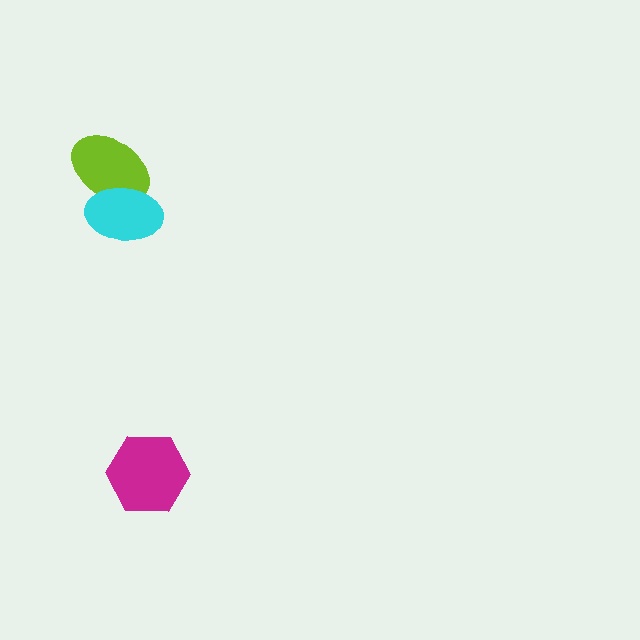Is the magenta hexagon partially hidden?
No, no other shape covers it.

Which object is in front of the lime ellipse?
The cyan ellipse is in front of the lime ellipse.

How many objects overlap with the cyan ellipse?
1 object overlaps with the cyan ellipse.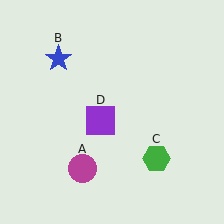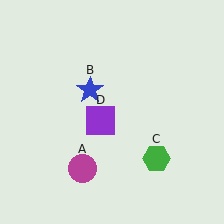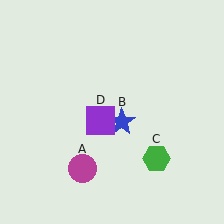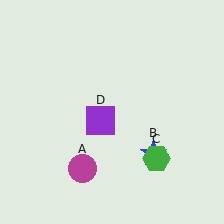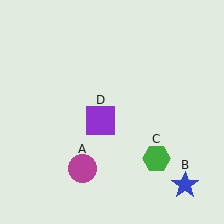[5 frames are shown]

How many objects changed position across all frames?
1 object changed position: blue star (object B).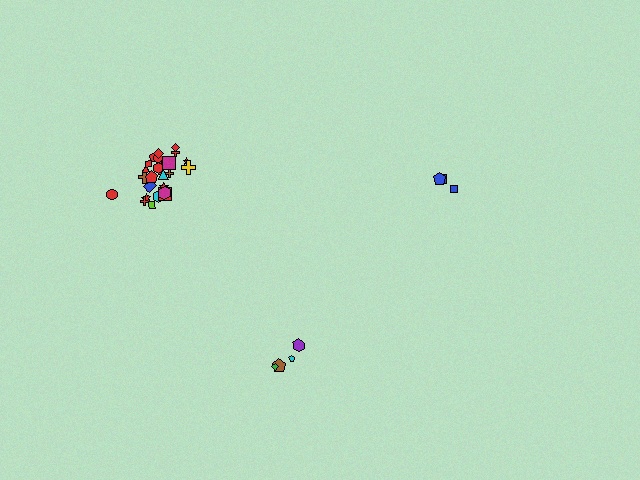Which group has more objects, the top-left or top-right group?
The top-left group.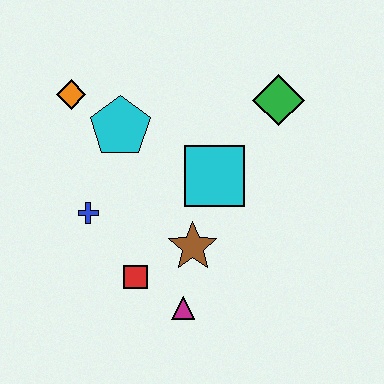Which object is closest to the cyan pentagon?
The orange diamond is closest to the cyan pentagon.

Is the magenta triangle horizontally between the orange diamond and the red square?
No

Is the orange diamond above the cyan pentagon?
Yes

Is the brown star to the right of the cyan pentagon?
Yes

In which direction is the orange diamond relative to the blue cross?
The orange diamond is above the blue cross.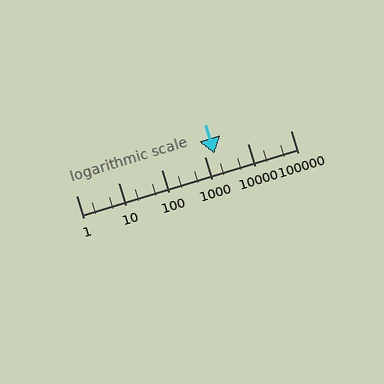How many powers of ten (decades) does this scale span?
The scale spans 5 decades, from 1 to 100000.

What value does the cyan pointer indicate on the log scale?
The pointer indicates approximately 1700.